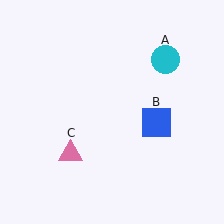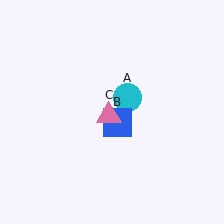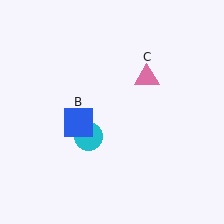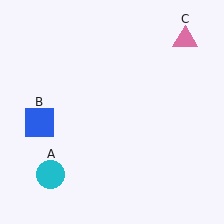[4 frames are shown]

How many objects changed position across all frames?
3 objects changed position: cyan circle (object A), blue square (object B), pink triangle (object C).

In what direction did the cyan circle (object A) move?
The cyan circle (object A) moved down and to the left.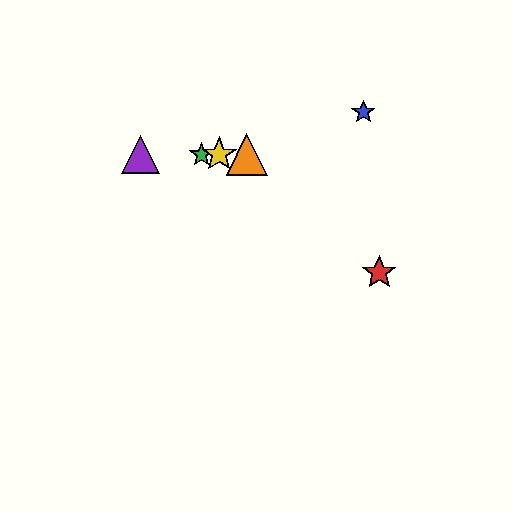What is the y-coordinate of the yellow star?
The yellow star is at y≈155.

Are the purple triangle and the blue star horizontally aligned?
No, the purple triangle is at y≈155 and the blue star is at y≈112.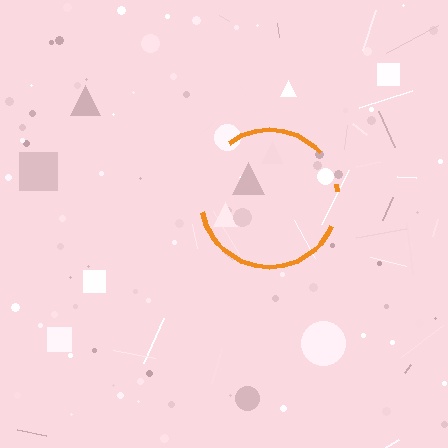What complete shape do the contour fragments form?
The contour fragments form a circle.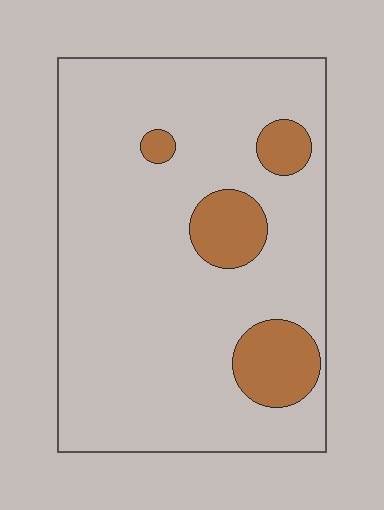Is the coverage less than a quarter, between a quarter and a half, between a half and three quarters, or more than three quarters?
Less than a quarter.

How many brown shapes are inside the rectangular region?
4.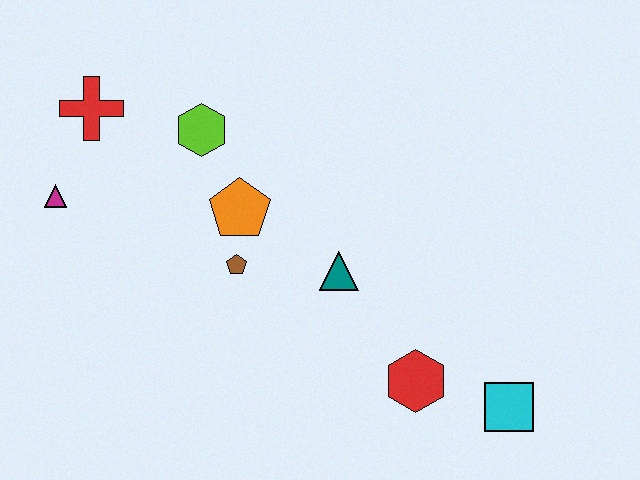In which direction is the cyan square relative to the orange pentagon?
The cyan square is to the right of the orange pentagon.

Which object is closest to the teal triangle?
The brown pentagon is closest to the teal triangle.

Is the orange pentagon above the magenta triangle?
No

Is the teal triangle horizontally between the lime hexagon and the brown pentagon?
No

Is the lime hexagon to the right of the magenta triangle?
Yes